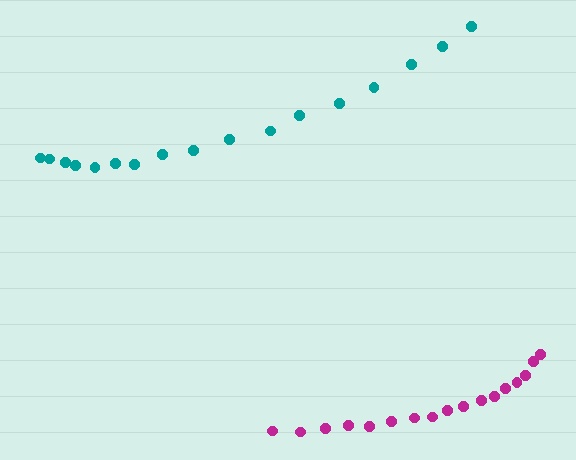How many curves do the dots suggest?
There are 2 distinct paths.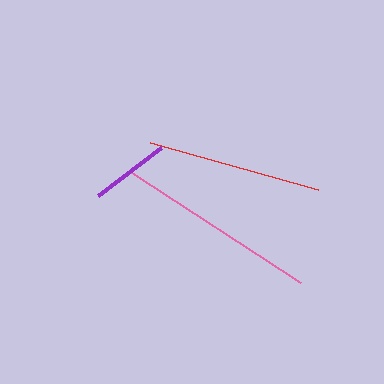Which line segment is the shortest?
The purple line is the shortest at approximately 79 pixels.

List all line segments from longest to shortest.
From longest to shortest: pink, red, purple.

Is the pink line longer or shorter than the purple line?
The pink line is longer than the purple line.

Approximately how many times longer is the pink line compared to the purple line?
The pink line is approximately 2.5 times the length of the purple line.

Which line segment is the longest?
The pink line is the longest at approximately 201 pixels.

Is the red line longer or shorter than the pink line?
The pink line is longer than the red line.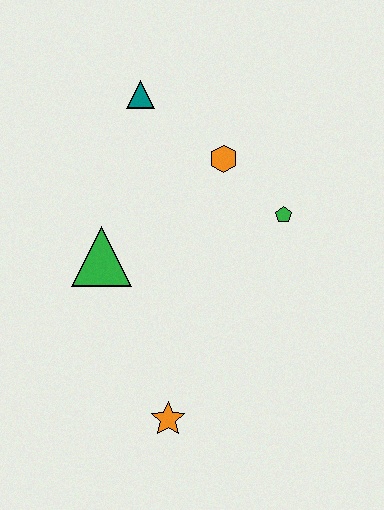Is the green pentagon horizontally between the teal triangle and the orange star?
No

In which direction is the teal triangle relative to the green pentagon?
The teal triangle is to the left of the green pentagon.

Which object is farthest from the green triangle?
The green pentagon is farthest from the green triangle.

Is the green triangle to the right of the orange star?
No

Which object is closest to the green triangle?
The orange hexagon is closest to the green triangle.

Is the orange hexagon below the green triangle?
No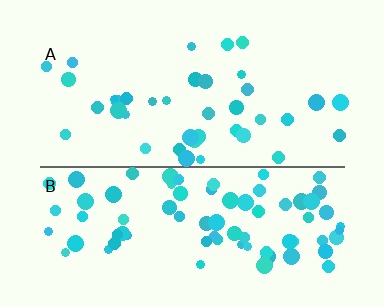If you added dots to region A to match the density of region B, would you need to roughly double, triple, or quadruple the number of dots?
Approximately double.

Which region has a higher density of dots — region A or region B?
B (the bottom).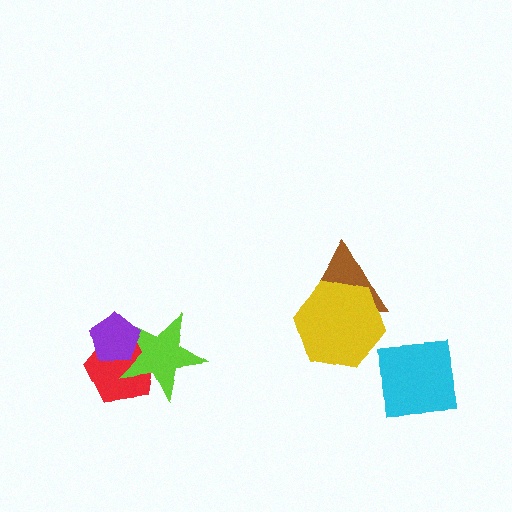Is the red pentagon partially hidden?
Yes, it is partially covered by another shape.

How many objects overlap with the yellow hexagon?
1 object overlaps with the yellow hexagon.